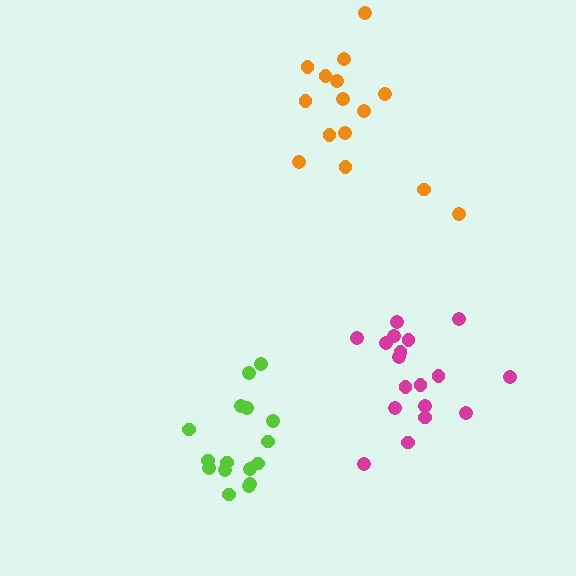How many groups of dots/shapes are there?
There are 3 groups.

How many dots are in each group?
Group 1: 18 dots, Group 2: 15 dots, Group 3: 16 dots (49 total).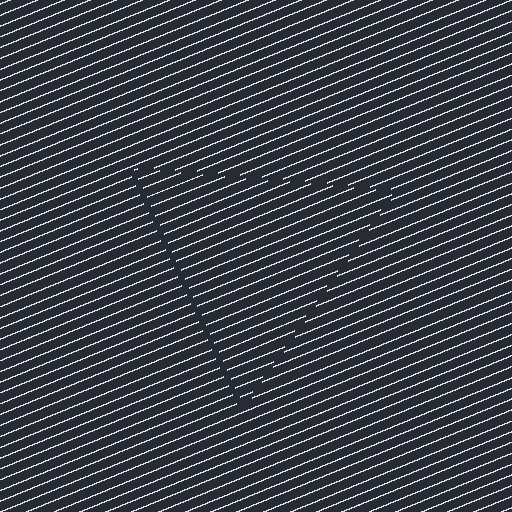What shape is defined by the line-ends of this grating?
An illusory triangle. The interior of the shape contains the same grating, shifted by half a period — the contour is defined by the phase discontinuity where line-ends from the inner and outer gratings abut.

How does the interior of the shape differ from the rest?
The interior of the shape contains the same grating, shifted by half a period — the contour is defined by the phase discontinuity where line-ends from the inner and outer gratings abut.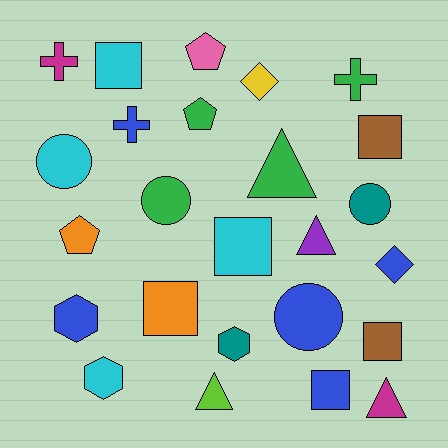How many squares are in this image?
There are 6 squares.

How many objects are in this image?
There are 25 objects.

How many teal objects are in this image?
There are 2 teal objects.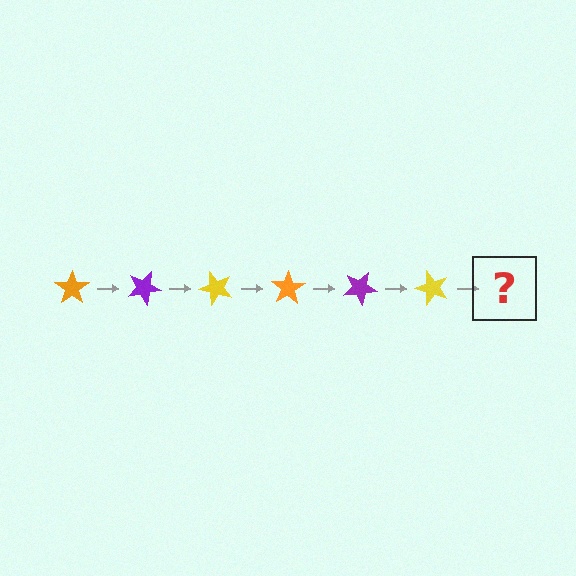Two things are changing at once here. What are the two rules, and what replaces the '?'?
The two rules are that it rotates 25 degrees each step and the color cycles through orange, purple, and yellow. The '?' should be an orange star, rotated 150 degrees from the start.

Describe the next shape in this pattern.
It should be an orange star, rotated 150 degrees from the start.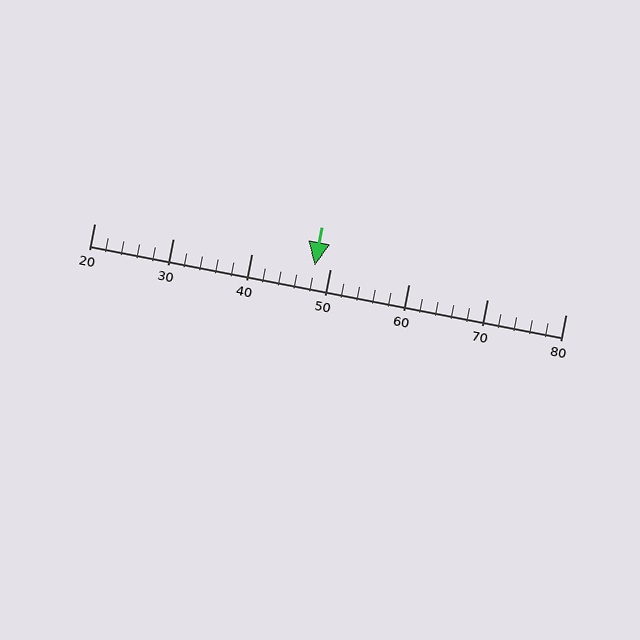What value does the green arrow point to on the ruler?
The green arrow points to approximately 48.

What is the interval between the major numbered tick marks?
The major tick marks are spaced 10 units apart.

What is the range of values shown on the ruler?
The ruler shows values from 20 to 80.